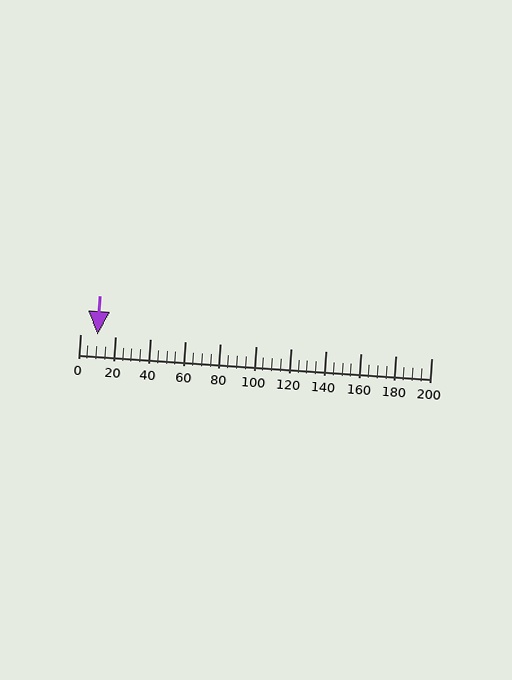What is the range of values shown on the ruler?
The ruler shows values from 0 to 200.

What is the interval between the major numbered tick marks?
The major tick marks are spaced 20 units apart.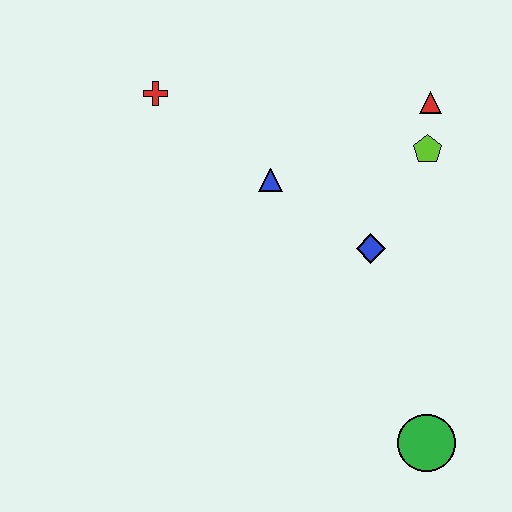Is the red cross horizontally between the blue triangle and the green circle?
No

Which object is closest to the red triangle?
The lime pentagon is closest to the red triangle.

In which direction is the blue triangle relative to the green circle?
The blue triangle is above the green circle.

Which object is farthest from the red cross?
The green circle is farthest from the red cross.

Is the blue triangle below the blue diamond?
No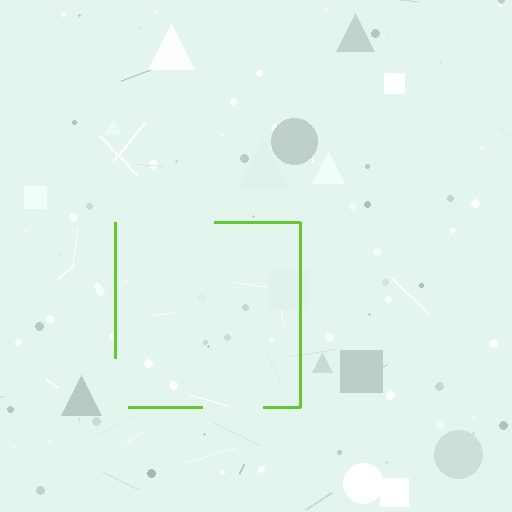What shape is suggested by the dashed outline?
The dashed outline suggests a square.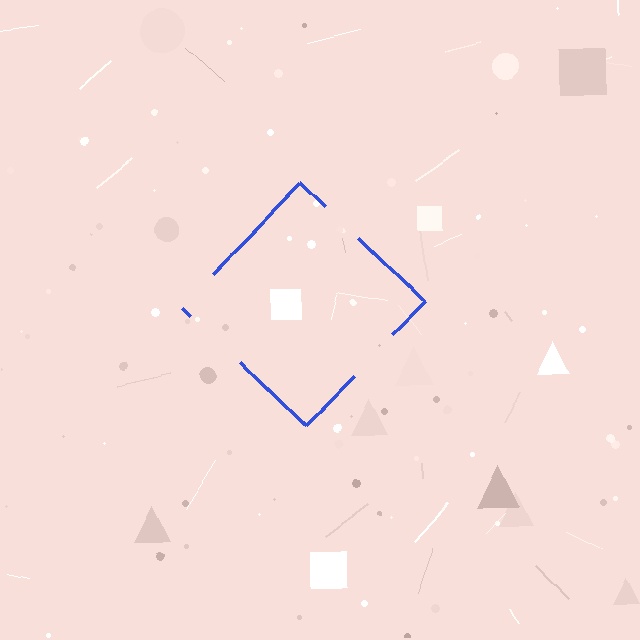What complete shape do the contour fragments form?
The contour fragments form a diamond.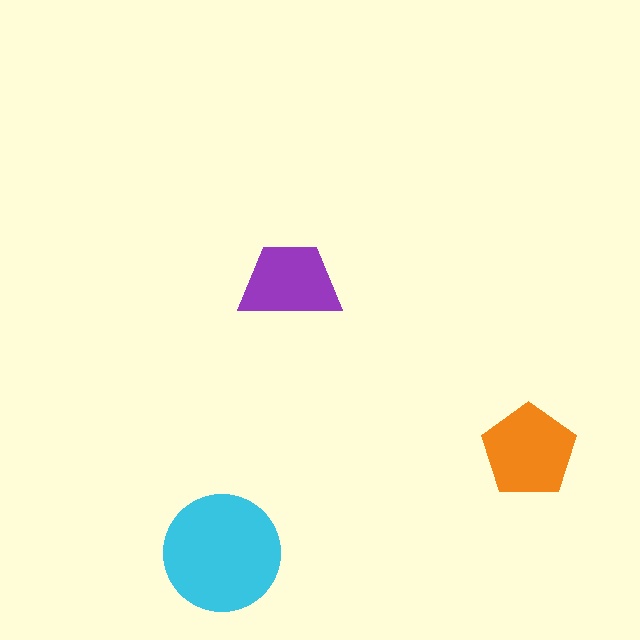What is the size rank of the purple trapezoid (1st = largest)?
3rd.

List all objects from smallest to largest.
The purple trapezoid, the orange pentagon, the cyan circle.